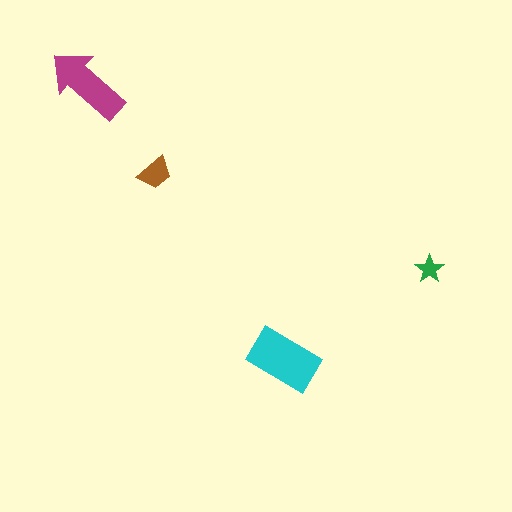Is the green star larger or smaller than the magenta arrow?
Smaller.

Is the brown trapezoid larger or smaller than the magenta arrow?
Smaller.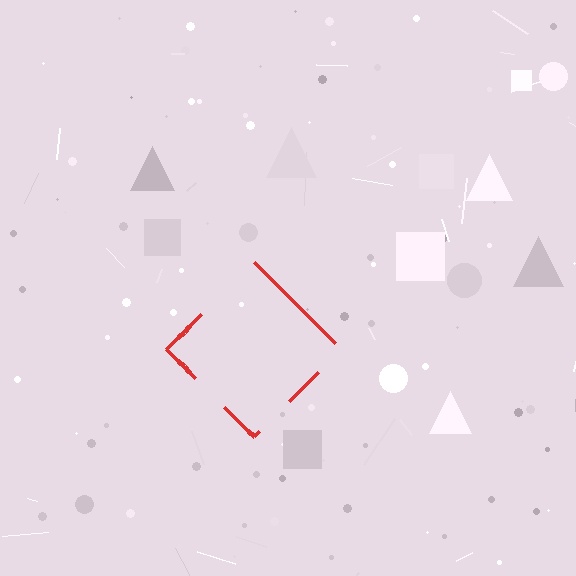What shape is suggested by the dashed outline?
The dashed outline suggests a diamond.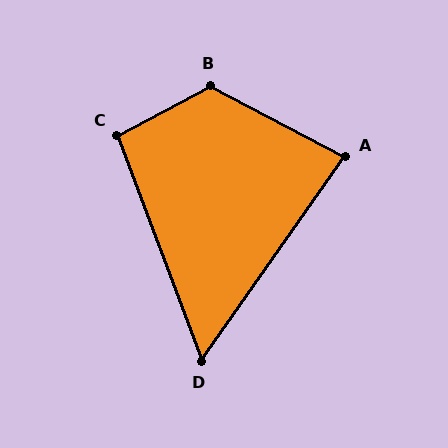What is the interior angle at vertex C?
Approximately 97 degrees (obtuse).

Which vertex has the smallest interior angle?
D, at approximately 56 degrees.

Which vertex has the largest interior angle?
B, at approximately 124 degrees.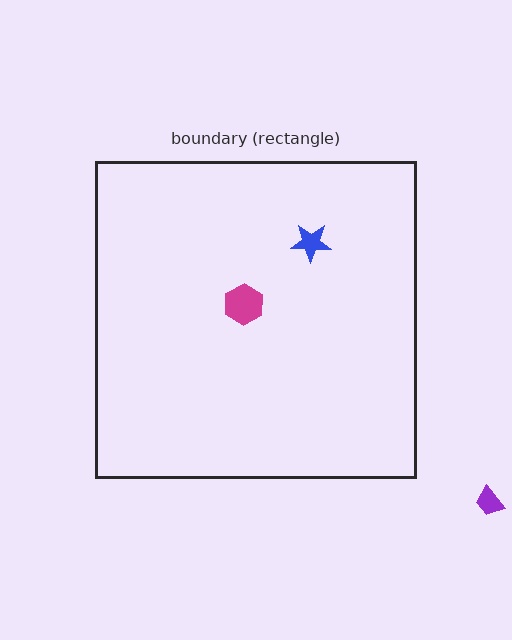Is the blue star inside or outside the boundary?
Inside.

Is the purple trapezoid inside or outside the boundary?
Outside.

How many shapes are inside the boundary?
2 inside, 1 outside.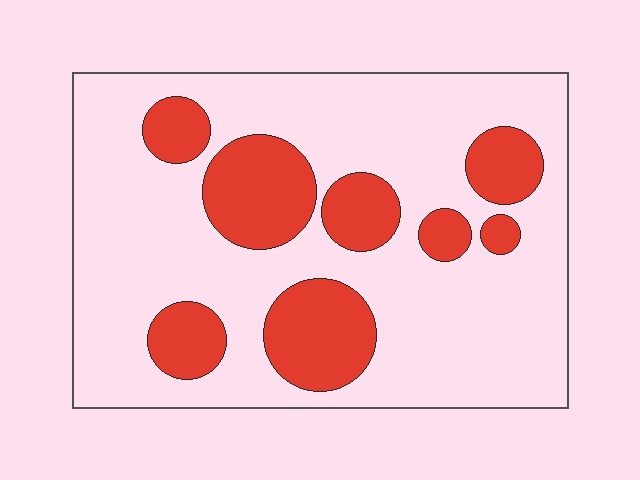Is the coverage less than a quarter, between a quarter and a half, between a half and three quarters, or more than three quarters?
Between a quarter and a half.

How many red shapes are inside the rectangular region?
8.